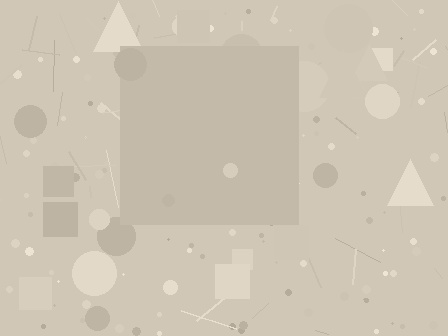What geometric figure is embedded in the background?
A square is embedded in the background.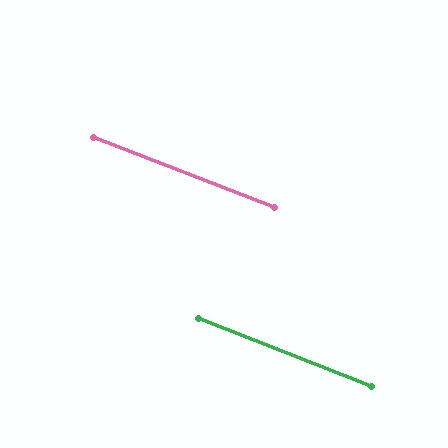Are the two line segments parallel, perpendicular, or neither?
Parallel — their directions differ by only 0.6°.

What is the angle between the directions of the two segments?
Approximately 1 degree.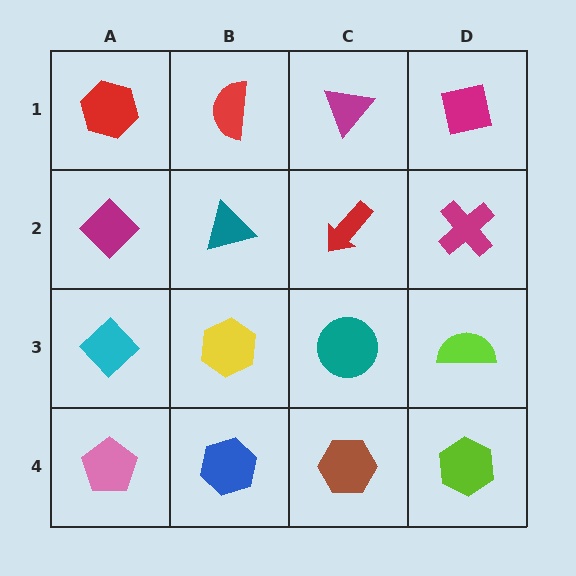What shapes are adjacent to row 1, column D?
A magenta cross (row 2, column D), a magenta triangle (row 1, column C).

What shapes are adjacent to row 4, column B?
A yellow hexagon (row 3, column B), a pink pentagon (row 4, column A), a brown hexagon (row 4, column C).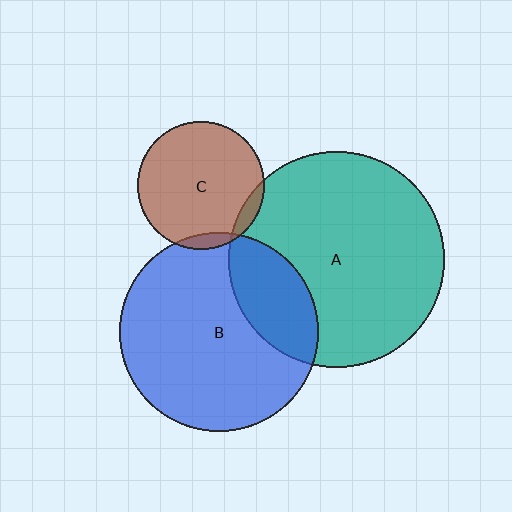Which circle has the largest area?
Circle A (teal).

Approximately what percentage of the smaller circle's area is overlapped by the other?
Approximately 5%.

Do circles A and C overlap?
Yes.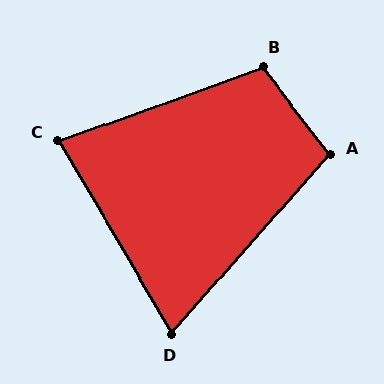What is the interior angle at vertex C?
Approximately 79 degrees (acute).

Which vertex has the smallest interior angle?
D, at approximately 72 degrees.